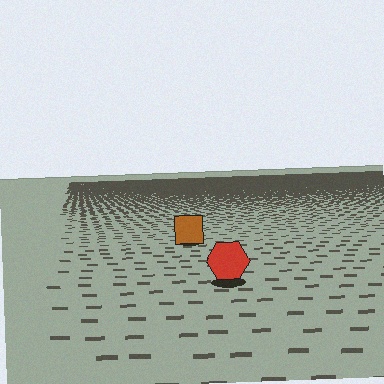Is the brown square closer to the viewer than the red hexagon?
No. The red hexagon is closer — you can tell from the texture gradient: the ground texture is coarser near it.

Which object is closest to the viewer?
The red hexagon is closest. The texture marks near it are larger and more spread out.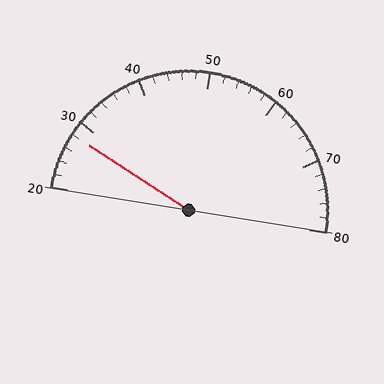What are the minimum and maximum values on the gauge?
The gauge ranges from 20 to 80.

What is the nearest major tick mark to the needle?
The nearest major tick mark is 30.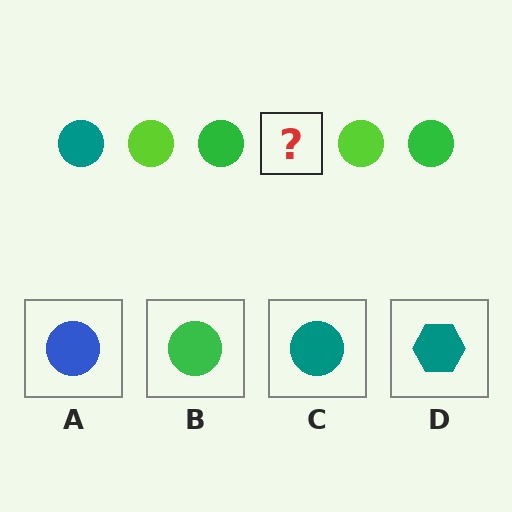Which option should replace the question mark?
Option C.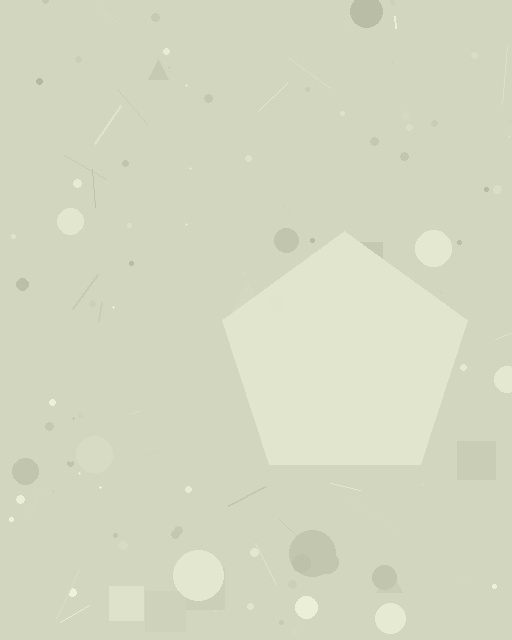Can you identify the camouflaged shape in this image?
The camouflaged shape is a pentagon.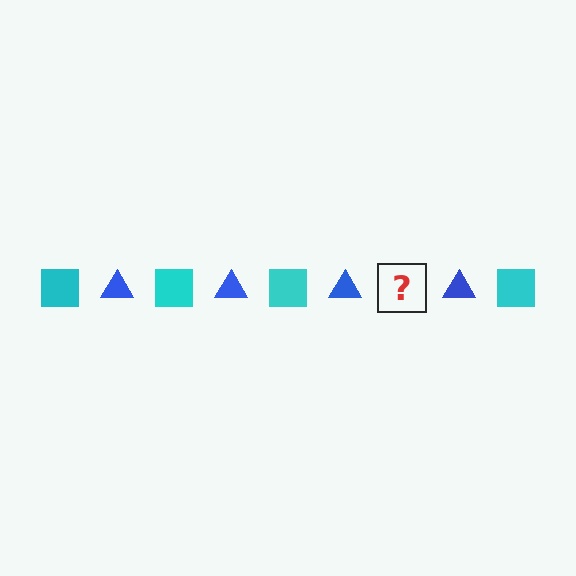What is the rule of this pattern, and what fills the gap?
The rule is that the pattern alternates between cyan square and blue triangle. The gap should be filled with a cyan square.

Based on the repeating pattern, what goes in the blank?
The blank should be a cyan square.